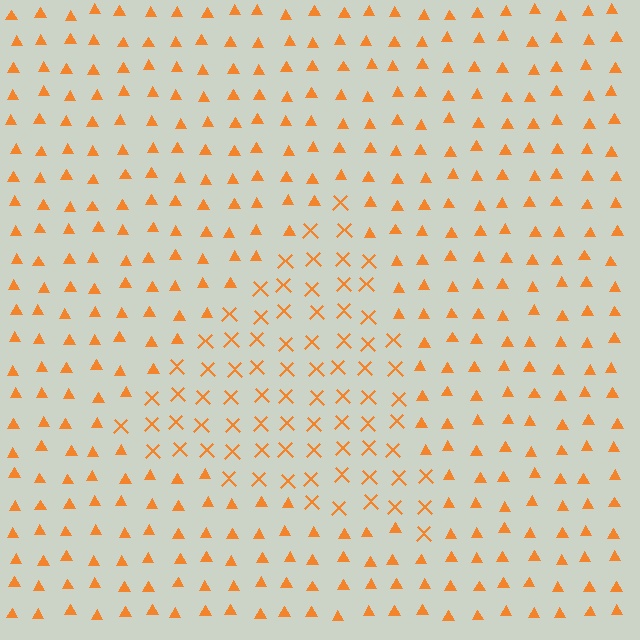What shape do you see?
I see a triangle.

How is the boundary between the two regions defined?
The boundary is defined by a change in element shape: X marks inside vs. triangles outside. All elements share the same color and spacing.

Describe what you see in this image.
The image is filled with small orange elements arranged in a uniform grid. A triangle-shaped region contains X marks, while the surrounding area contains triangles. The boundary is defined purely by the change in element shape.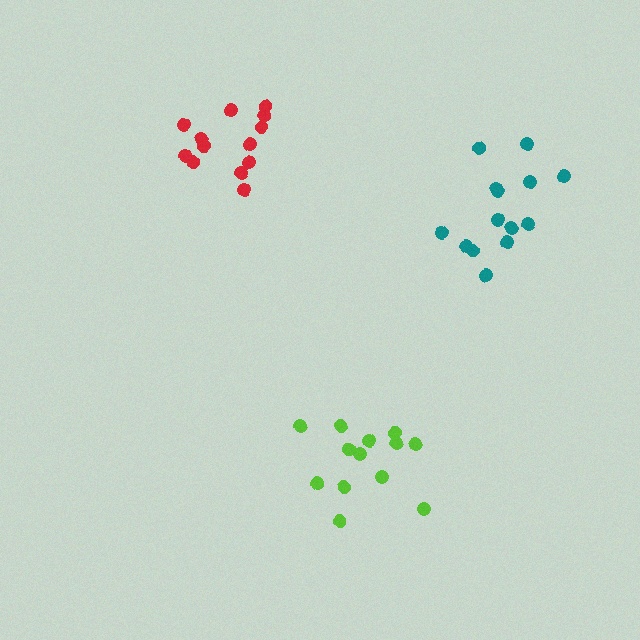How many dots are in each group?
Group 1: 13 dots, Group 2: 14 dots, Group 3: 13 dots (40 total).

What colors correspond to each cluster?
The clusters are colored: red, teal, lime.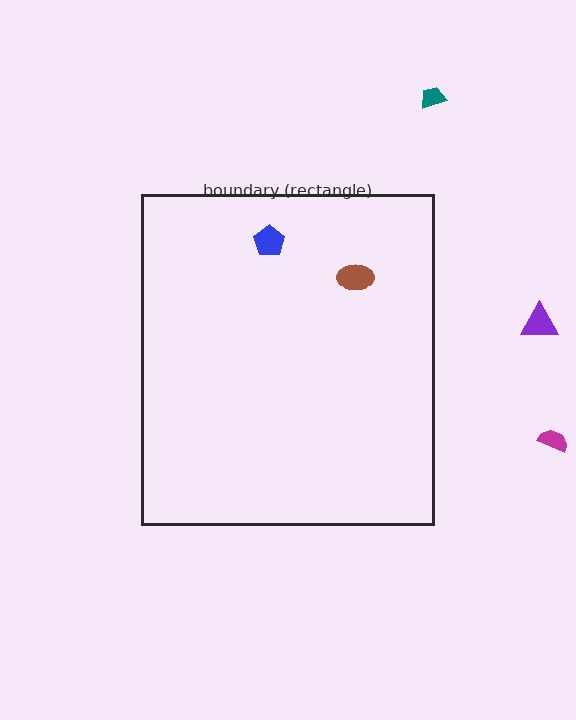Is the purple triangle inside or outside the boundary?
Outside.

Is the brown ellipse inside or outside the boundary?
Inside.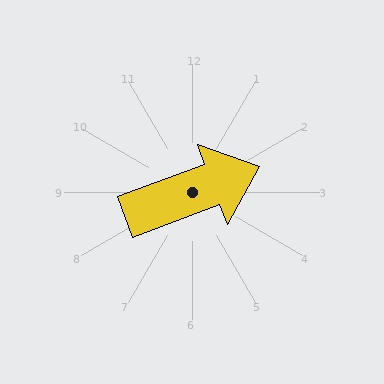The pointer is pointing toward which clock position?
Roughly 2 o'clock.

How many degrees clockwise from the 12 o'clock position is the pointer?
Approximately 70 degrees.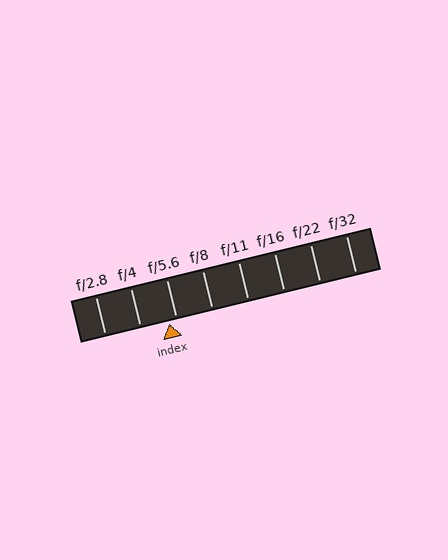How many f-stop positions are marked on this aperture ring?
There are 8 f-stop positions marked.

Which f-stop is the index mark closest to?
The index mark is closest to f/5.6.